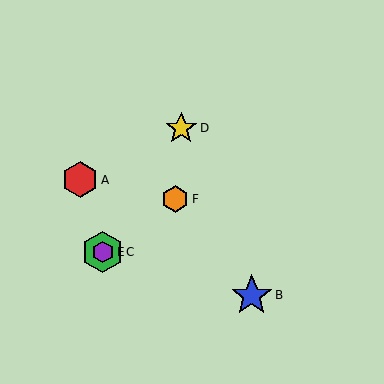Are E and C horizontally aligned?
Yes, both are at y≈252.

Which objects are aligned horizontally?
Objects C, E are aligned horizontally.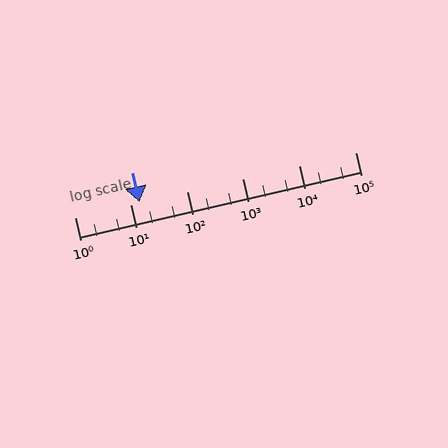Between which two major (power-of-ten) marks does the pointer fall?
The pointer is between 10 and 100.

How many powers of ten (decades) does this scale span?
The scale spans 5 decades, from 1 to 100000.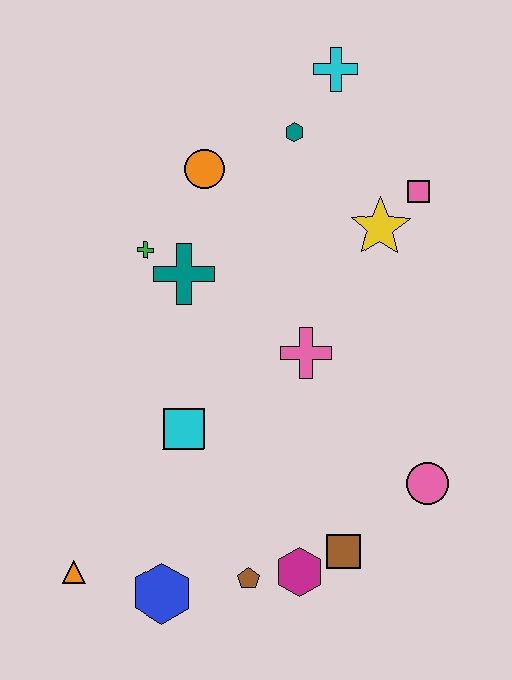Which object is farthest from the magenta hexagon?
The cyan cross is farthest from the magenta hexagon.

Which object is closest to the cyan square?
The pink cross is closest to the cyan square.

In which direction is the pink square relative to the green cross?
The pink square is to the right of the green cross.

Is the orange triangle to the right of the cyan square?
No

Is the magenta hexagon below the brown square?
Yes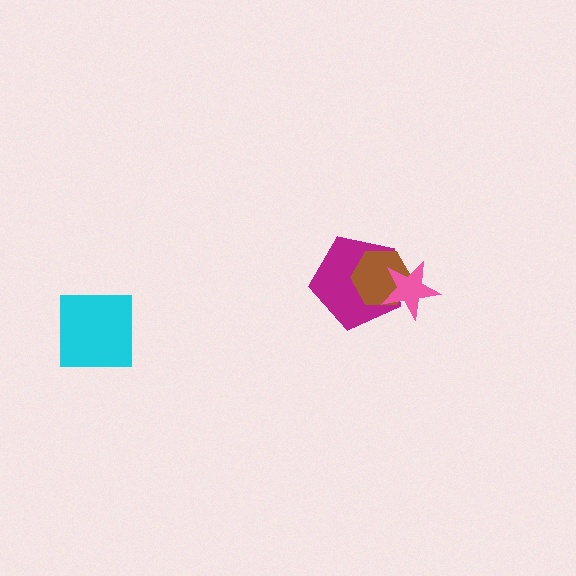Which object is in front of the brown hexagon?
The pink star is in front of the brown hexagon.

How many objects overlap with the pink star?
2 objects overlap with the pink star.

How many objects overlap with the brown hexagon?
2 objects overlap with the brown hexagon.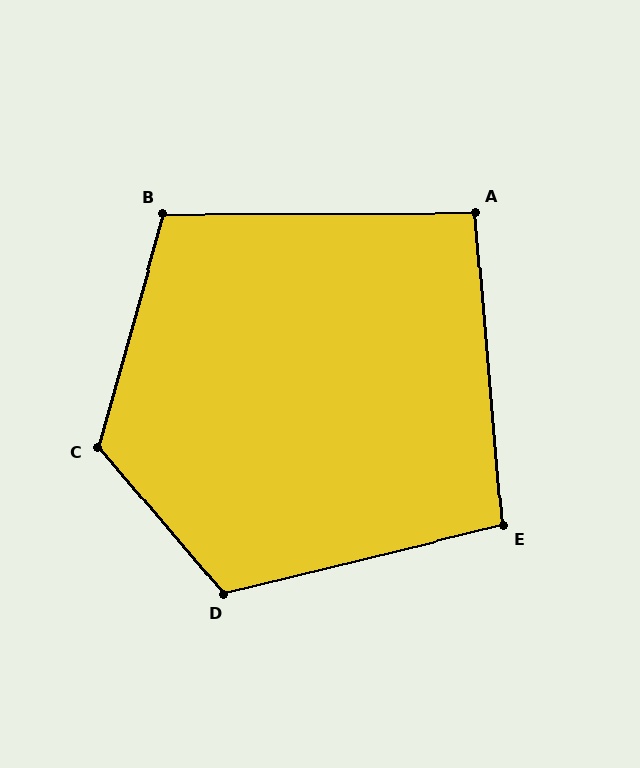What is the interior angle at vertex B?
Approximately 106 degrees (obtuse).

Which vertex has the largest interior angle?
C, at approximately 124 degrees.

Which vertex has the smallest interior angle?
A, at approximately 95 degrees.